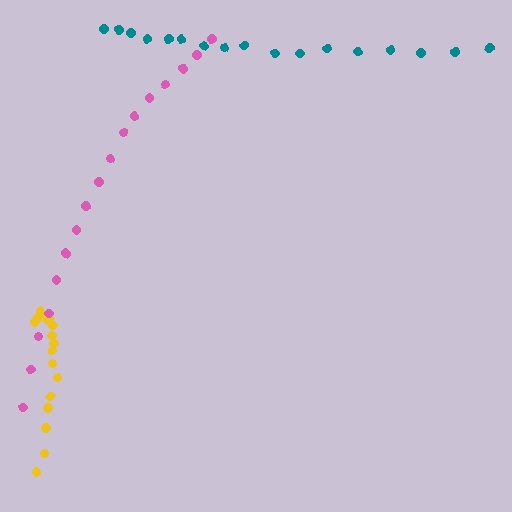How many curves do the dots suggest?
There are 3 distinct paths.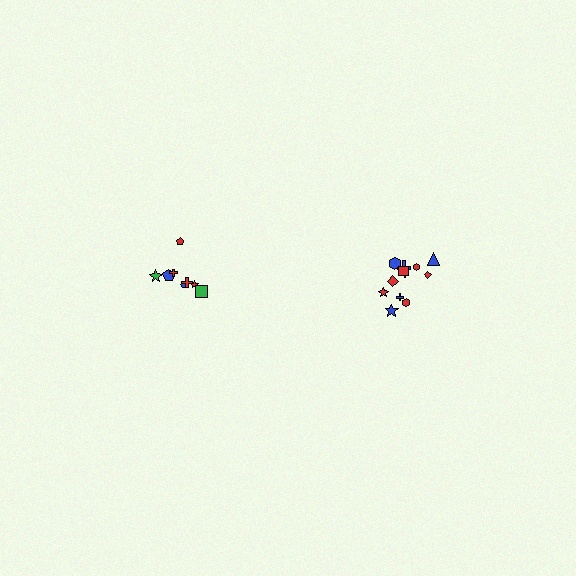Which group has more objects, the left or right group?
The right group.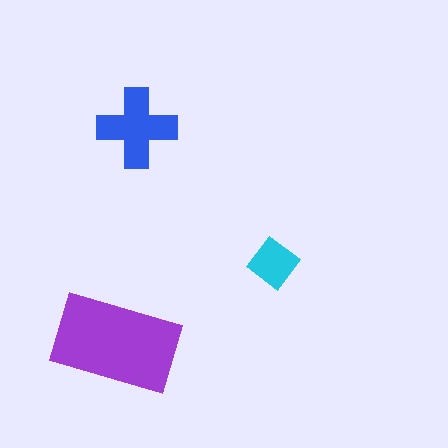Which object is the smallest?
The cyan diamond.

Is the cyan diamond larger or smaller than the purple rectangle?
Smaller.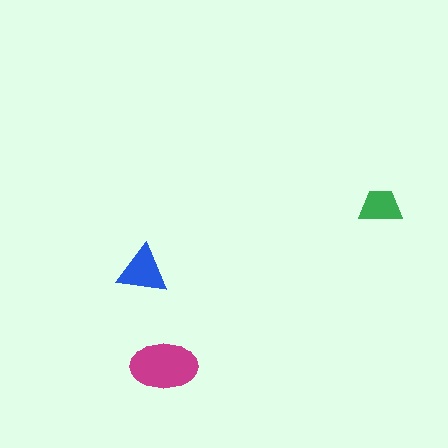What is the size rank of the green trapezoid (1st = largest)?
3rd.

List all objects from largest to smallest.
The magenta ellipse, the blue triangle, the green trapezoid.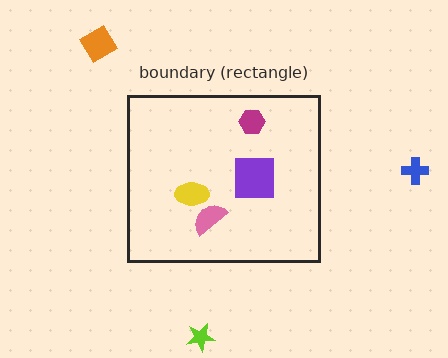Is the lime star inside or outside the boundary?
Outside.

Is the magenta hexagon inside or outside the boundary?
Inside.